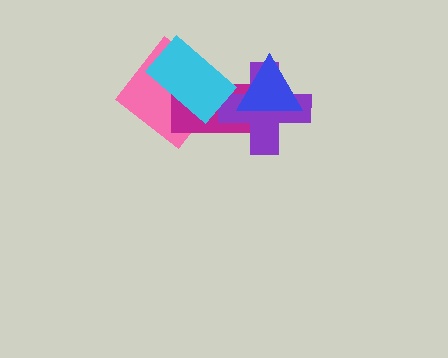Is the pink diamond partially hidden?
Yes, it is partially covered by another shape.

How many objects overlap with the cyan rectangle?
2 objects overlap with the cyan rectangle.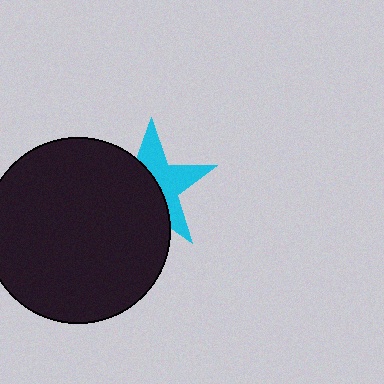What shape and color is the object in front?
The object in front is a black circle.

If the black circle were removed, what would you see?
You would see the complete cyan star.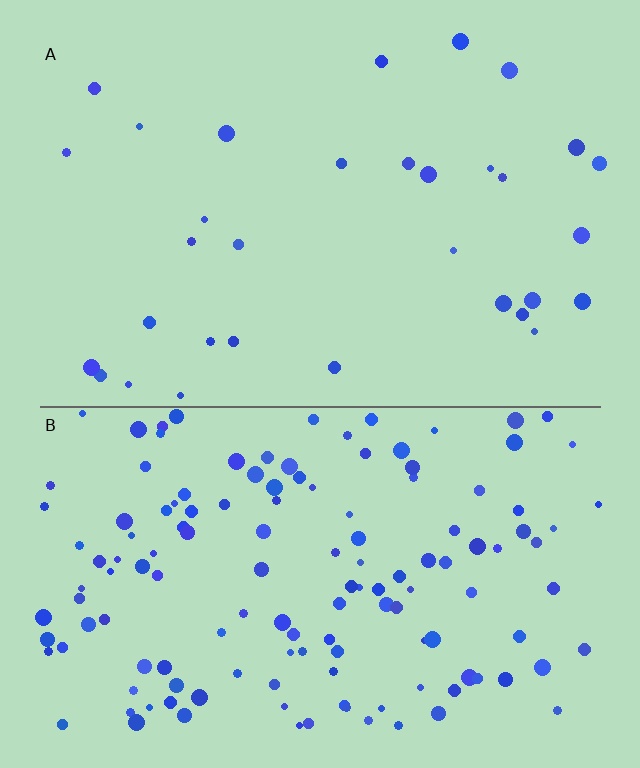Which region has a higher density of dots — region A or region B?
B (the bottom).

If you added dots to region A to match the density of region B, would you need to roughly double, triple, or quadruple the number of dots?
Approximately quadruple.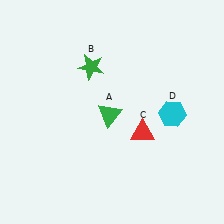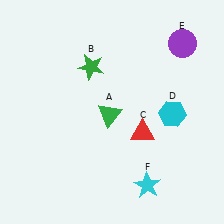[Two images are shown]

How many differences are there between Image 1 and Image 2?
There are 2 differences between the two images.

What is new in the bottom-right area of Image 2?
A cyan star (F) was added in the bottom-right area of Image 2.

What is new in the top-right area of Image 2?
A purple circle (E) was added in the top-right area of Image 2.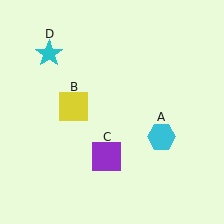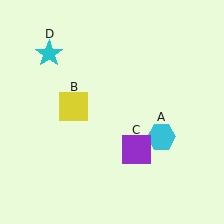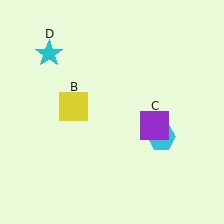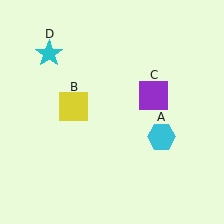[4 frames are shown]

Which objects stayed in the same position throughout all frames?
Cyan hexagon (object A) and yellow square (object B) and cyan star (object D) remained stationary.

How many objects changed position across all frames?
1 object changed position: purple square (object C).